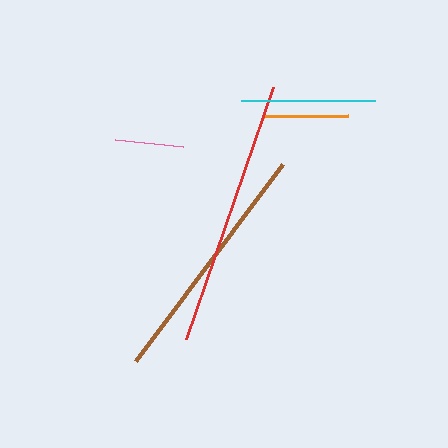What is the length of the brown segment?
The brown segment is approximately 246 pixels long.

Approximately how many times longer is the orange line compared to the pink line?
The orange line is approximately 1.3 times the length of the pink line.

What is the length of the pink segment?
The pink segment is approximately 68 pixels long.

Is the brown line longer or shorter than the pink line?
The brown line is longer than the pink line.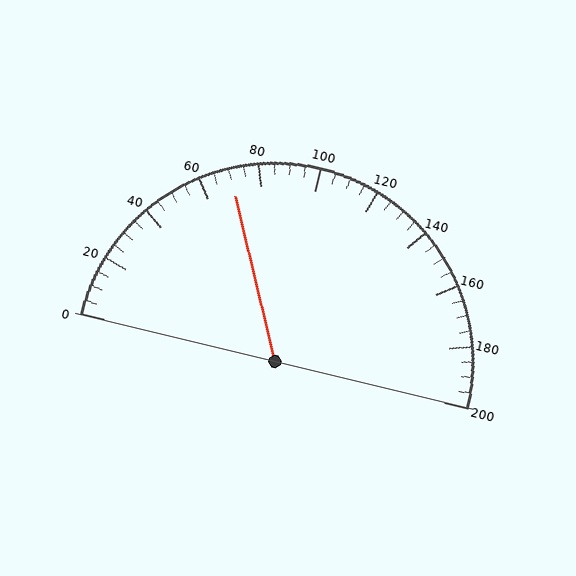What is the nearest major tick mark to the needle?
The nearest major tick mark is 80.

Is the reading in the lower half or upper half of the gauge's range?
The reading is in the lower half of the range (0 to 200).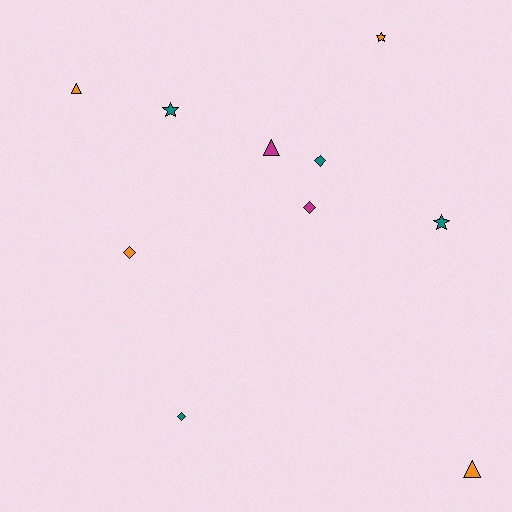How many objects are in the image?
There are 10 objects.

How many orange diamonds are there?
There is 1 orange diamond.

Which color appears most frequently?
Teal, with 4 objects.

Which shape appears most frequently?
Diamond, with 4 objects.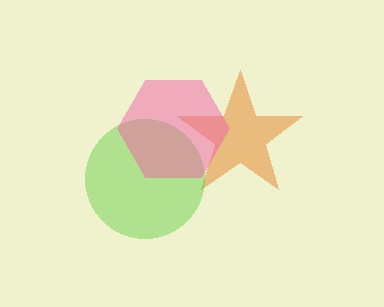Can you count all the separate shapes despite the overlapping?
Yes, there are 3 separate shapes.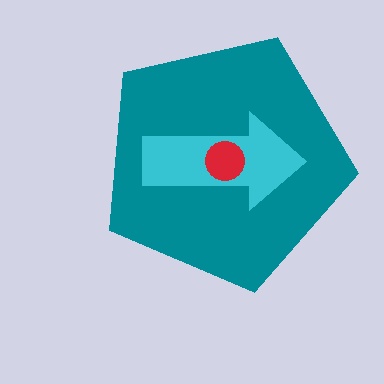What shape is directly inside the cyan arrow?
The red circle.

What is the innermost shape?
The red circle.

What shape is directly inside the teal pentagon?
The cyan arrow.